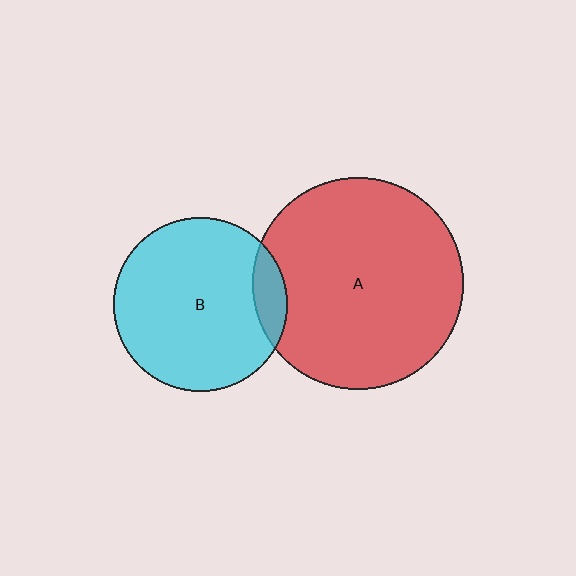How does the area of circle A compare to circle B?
Approximately 1.5 times.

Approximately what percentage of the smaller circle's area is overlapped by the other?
Approximately 10%.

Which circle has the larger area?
Circle A (red).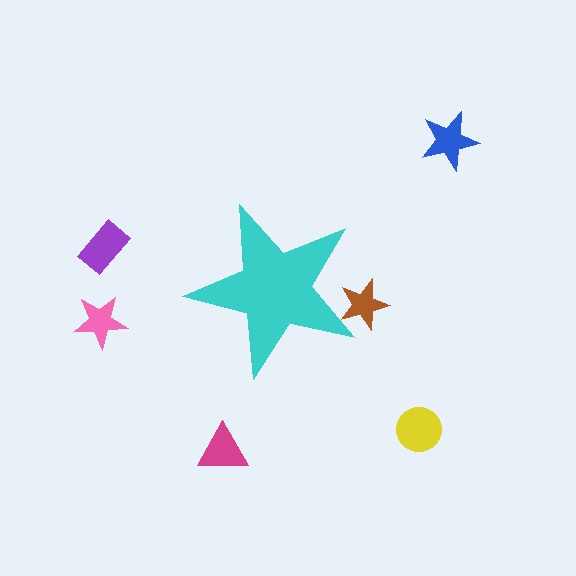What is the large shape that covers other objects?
A cyan star.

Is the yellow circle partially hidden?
No, the yellow circle is fully visible.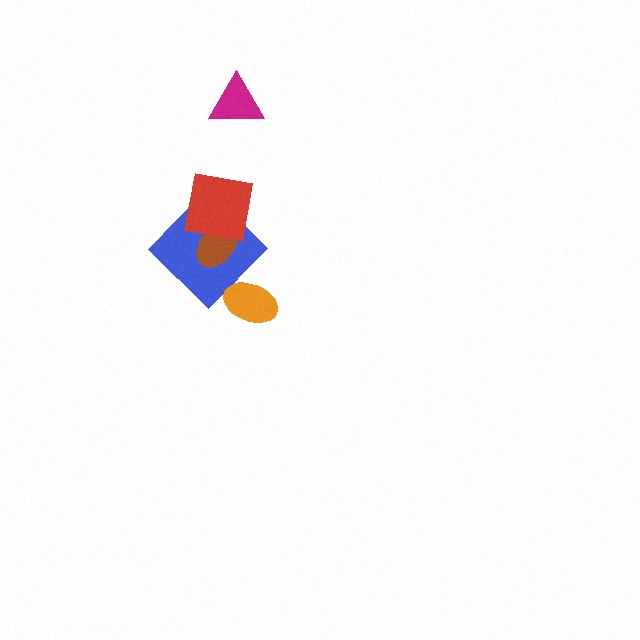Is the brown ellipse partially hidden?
Yes, it is partially covered by another shape.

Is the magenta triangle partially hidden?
No, no other shape covers it.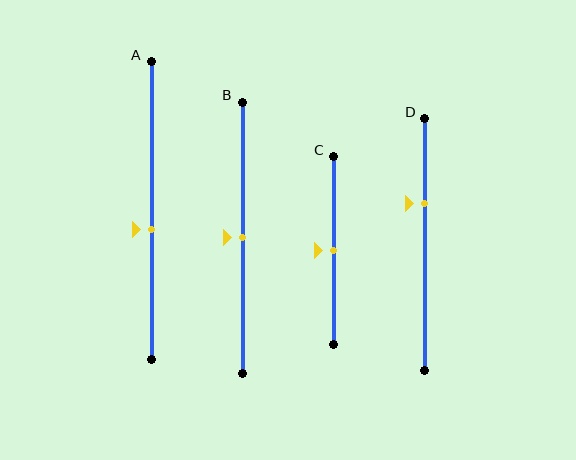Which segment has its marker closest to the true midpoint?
Segment B has its marker closest to the true midpoint.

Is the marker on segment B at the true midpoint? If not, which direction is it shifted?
Yes, the marker on segment B is at the true midpoint.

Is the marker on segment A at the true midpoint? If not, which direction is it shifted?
No, the marker on segment A is shifted downward by about 6% of the segment length.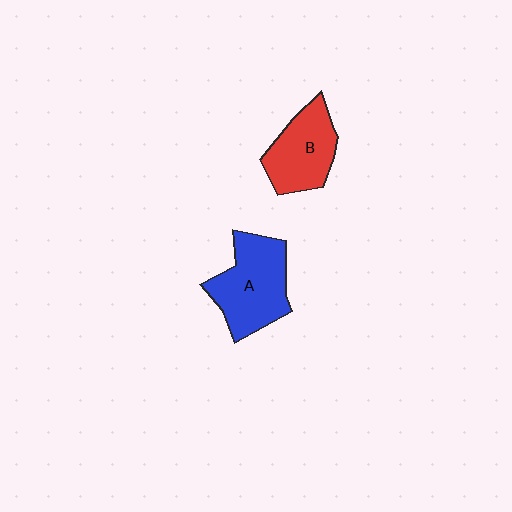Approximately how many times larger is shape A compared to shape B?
Approximately 1.3 times.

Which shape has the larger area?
Shape A (blue).